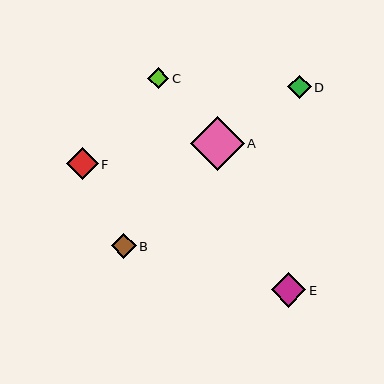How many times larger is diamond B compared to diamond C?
Diamond B is approximately 1.2 times the size of diamond C.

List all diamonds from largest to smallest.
From largest to smallest: A, E, F, B, D, C.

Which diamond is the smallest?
Diamond C is the smallest with a size of approximately 21 pixels.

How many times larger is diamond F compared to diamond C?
Diamond F is approximately 1.5 times the size of diamond C.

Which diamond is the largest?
Diamond A is the largest with a size of approximately 54 pixels.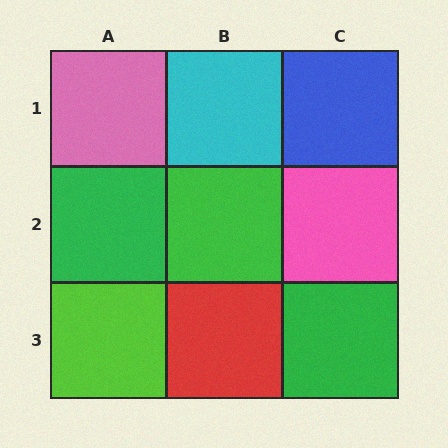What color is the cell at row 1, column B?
Cyan.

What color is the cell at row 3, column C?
Green.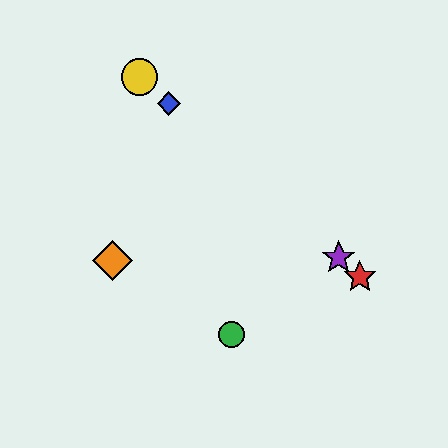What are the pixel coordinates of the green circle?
The green circle is at (231, 335).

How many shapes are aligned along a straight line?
4 shapes (the red star, the blue diamond, the yellow circle, the purple star) are aligned along a straight line.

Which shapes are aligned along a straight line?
The red star, the blue diamond, the yellow circle, the purple star are aligned along a straight line.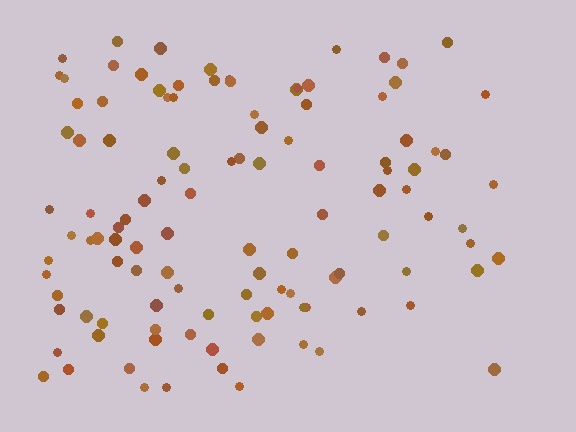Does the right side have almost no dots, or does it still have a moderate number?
Still a moderate number, just noticeably fewer than the left.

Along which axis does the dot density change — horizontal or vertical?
Horizontal.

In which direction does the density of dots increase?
From right to left, with the left side densest.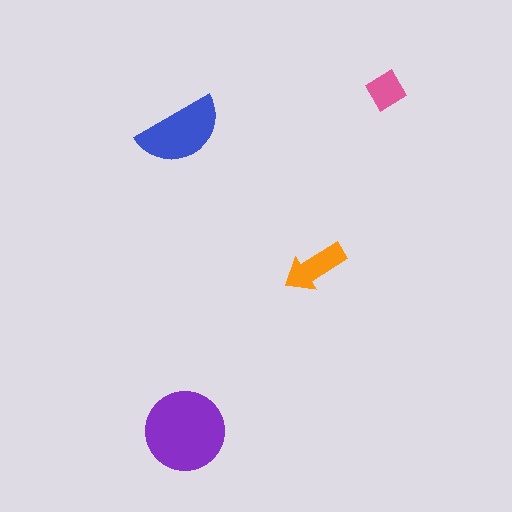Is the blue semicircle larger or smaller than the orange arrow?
Larger.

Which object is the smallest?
The pink diamond.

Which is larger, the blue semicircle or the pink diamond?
The blue semicircle.